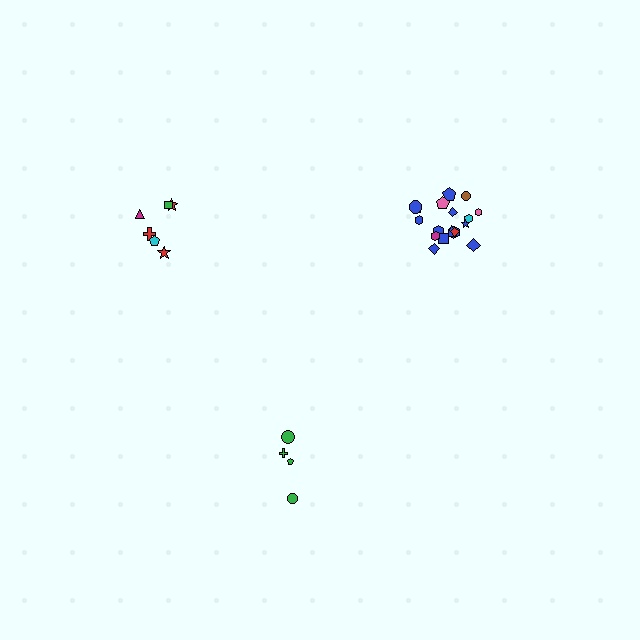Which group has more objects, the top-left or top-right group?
The top-right group.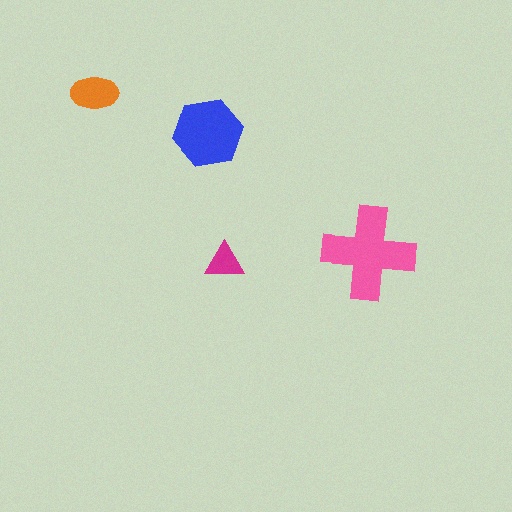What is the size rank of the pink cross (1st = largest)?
1st.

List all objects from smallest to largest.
The magenta triangle, the orange ellipse, the blue hexagon, the pink cross.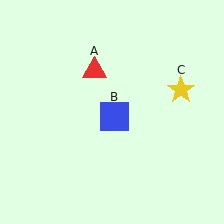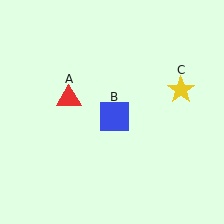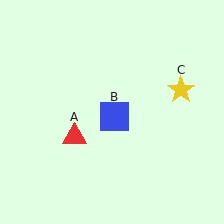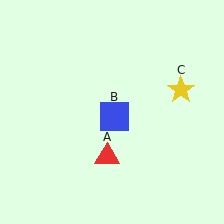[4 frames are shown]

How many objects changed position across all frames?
1 object changed position: red triangle (object A).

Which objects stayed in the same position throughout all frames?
Blue square (object B) and yellow star (object C) remained stationary.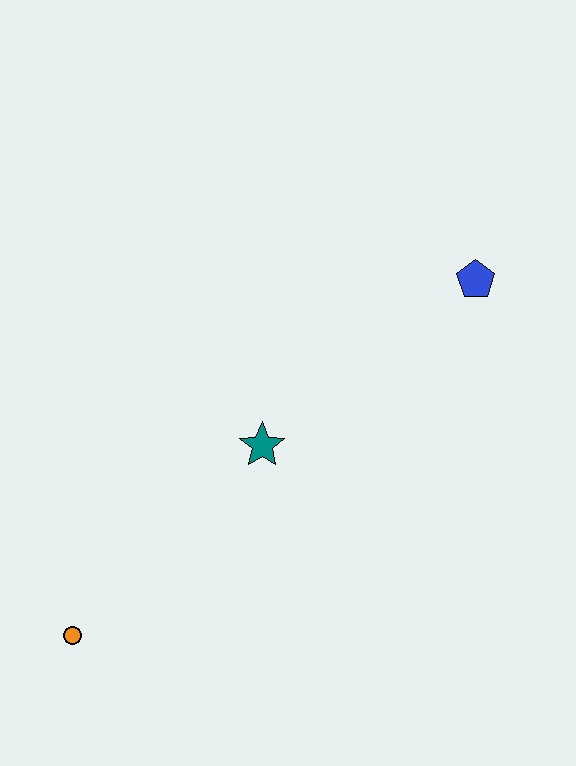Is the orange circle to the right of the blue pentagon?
No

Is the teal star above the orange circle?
Yes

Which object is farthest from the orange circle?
The blue pentagon is farthest from the orange circle.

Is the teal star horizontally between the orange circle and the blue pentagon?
Yes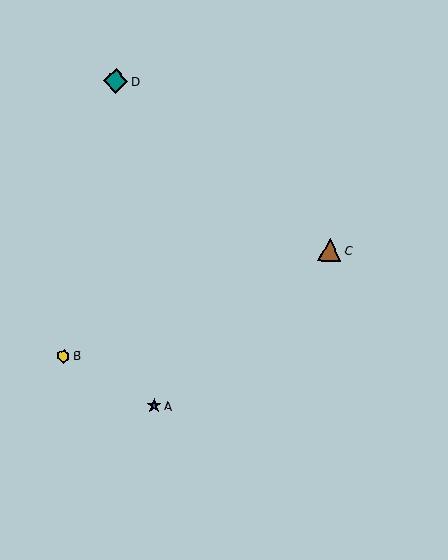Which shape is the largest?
The teal diamond (labeled D) is the largest.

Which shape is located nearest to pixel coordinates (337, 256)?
The brown triangle (labeled C) at (330, 250) is nearest to that location.